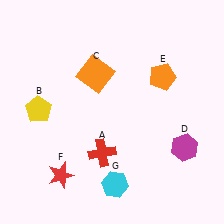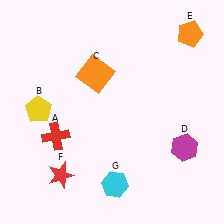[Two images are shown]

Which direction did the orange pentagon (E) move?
The orange pentagon (E) moved up.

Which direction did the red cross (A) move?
The red cross (A) moved left.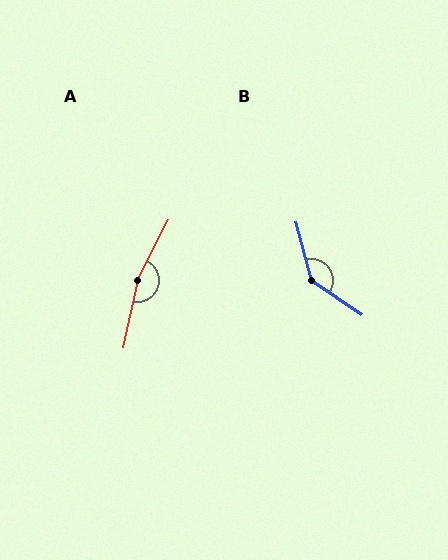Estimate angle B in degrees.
Approximately 139 degrees.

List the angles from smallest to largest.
B (139°), A (165°).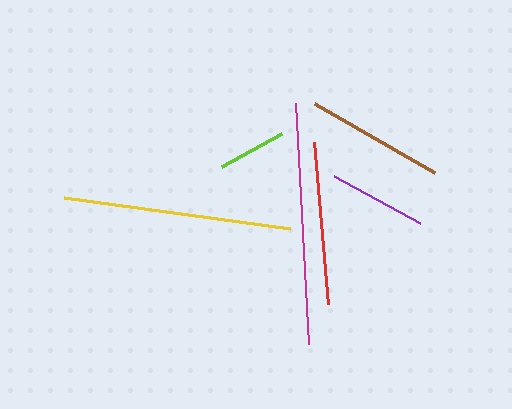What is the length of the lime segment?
The lime segment is approximately 69 pixels long.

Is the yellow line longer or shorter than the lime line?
The yellow line is longer than the lime line.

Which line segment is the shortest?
The lime line is the shortest at approximately 69 pixels.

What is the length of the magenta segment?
The magenta segment is approximately 241 pixels long.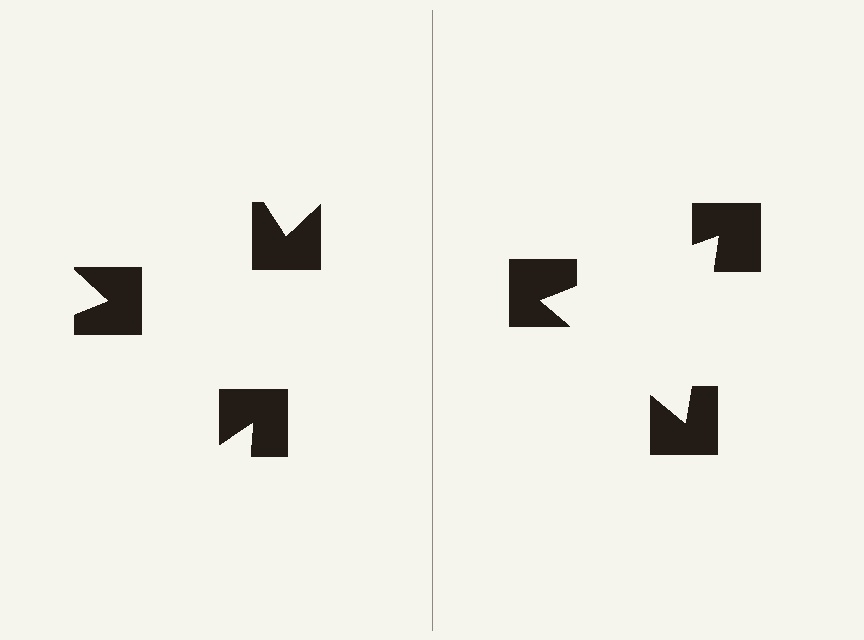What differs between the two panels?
The notched squares are positioned identically on both sides; only the wedge orientations differ. On the right they align to a triangle; on the left they are misaligned.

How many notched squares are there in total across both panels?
6 — 3 on each side.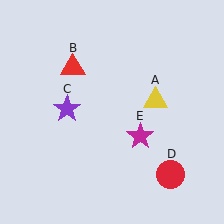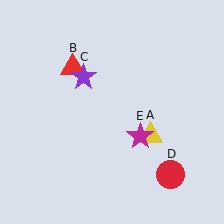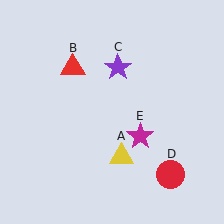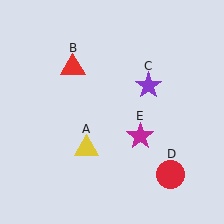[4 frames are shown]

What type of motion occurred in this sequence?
The yellow triangle (object A), purple star (object C) rotated clockwise around the center of the scene.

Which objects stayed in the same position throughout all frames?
Red triangle (object B) and red circle (object D) and magenta star (object E) remained stationary.